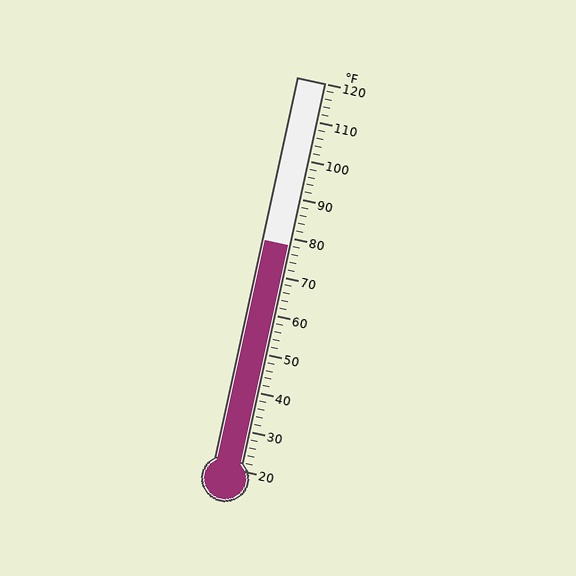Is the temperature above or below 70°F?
The temperature is above 70°F.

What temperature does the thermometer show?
The thermometer shows approximately 78°F.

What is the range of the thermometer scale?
The thermometer scale ranges from 20°F to 120°F.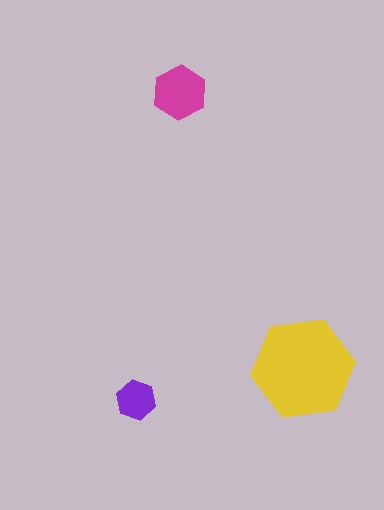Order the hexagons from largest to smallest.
the yellow one, the magenta one, the purple one.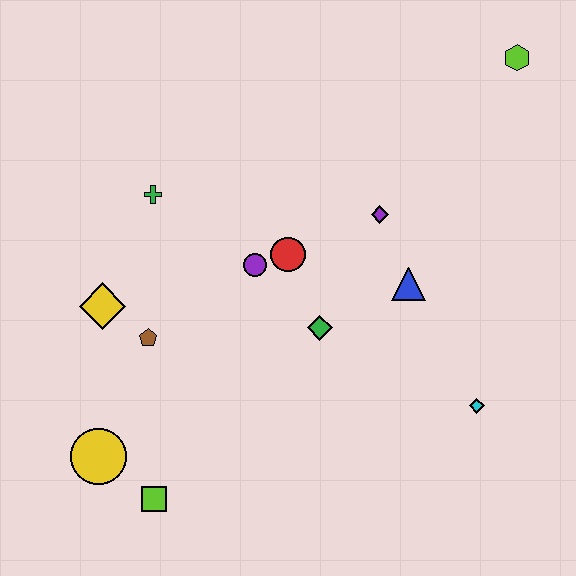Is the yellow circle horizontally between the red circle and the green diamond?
No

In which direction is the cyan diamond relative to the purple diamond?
The cyan diamond is below the purple diamond.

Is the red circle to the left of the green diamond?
Yes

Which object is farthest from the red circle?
The lime hexagon is farthest from the red circle.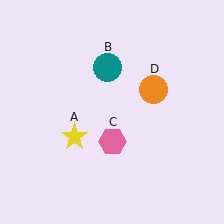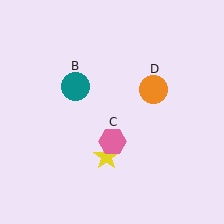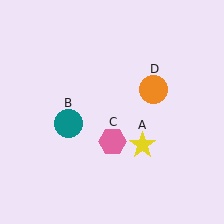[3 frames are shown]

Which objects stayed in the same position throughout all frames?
Pink hexagon (object C) and orange circle (object D) remained stationary.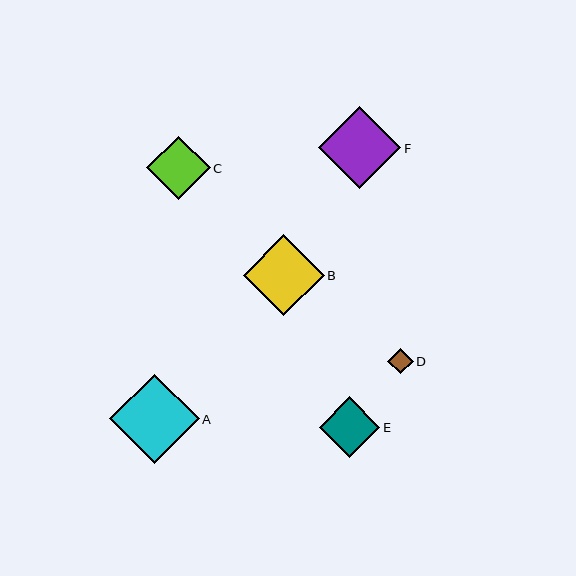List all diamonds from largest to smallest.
From largest to smallest: A, F, B, C, E, D.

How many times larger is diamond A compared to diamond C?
Diamond A is approximately 1.4 times the size of diamond C.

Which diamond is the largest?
Diamond A is the largest with a size of approximately 89 pixels.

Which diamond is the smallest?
Diamond D is the smallest with a size of approximately 25 pixels.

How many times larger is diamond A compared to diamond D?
Diamond A is approximately 3.5 times the size of diamond D.